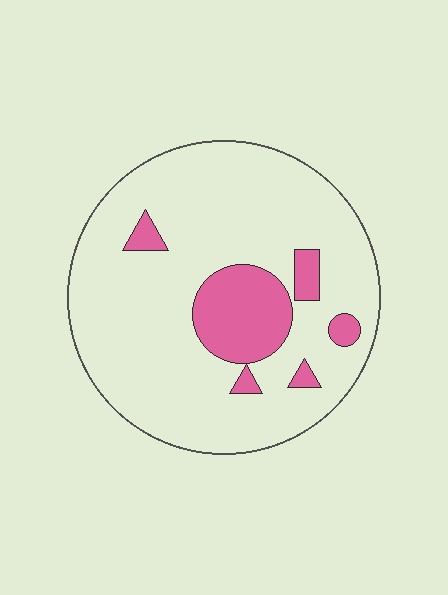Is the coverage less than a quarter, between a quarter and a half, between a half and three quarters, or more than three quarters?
Less than a quarter.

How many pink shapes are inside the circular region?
6.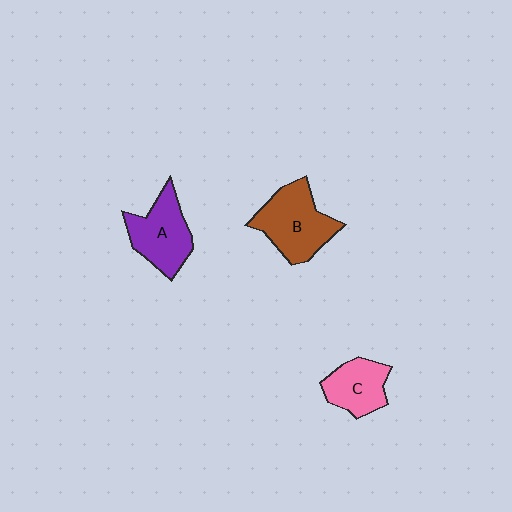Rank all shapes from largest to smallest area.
From largest to smallest: B (brown), A (purple), C (pink).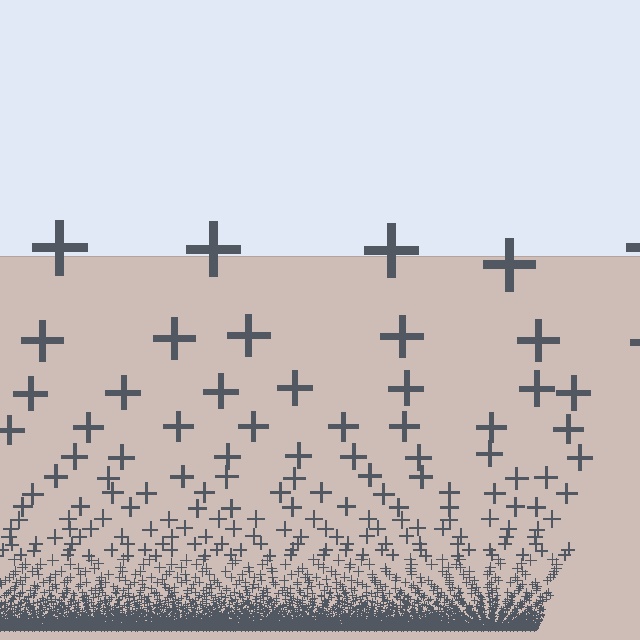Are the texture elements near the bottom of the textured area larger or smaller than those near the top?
Smaller. The gradient is inverted — elements near the bottom are smaller and denser.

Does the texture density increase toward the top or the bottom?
Density increases toward the bottom.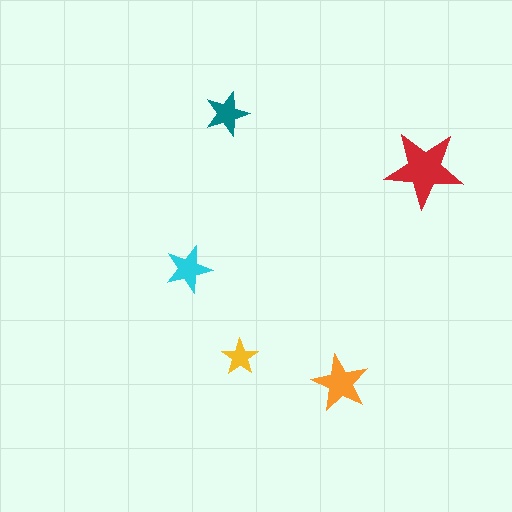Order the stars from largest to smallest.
the red one, the orange one, the cyan one, the teal one, the yellow one.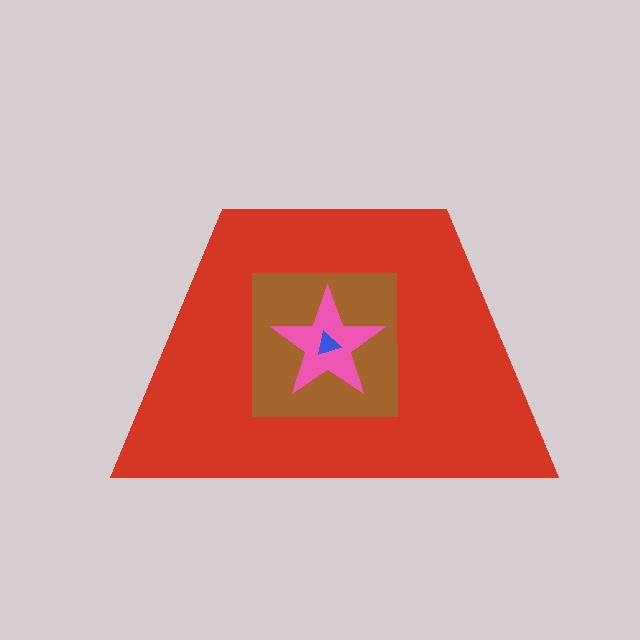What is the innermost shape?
The blue triangle.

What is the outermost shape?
The red trapezoid.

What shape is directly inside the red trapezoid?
The brown square.